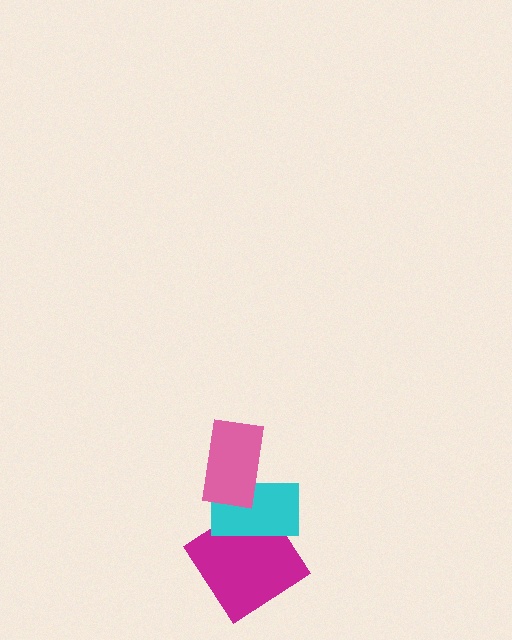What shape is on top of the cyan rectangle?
The pink rectangle is on top of the cyan rectangle.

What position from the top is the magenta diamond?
The magenta diamond is 3rd from the top.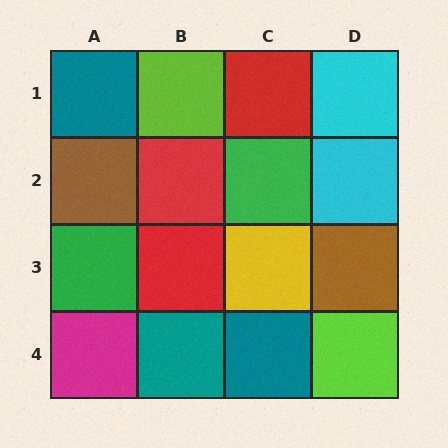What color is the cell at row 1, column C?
Red.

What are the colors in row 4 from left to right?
Magenta, teal, teal, lime.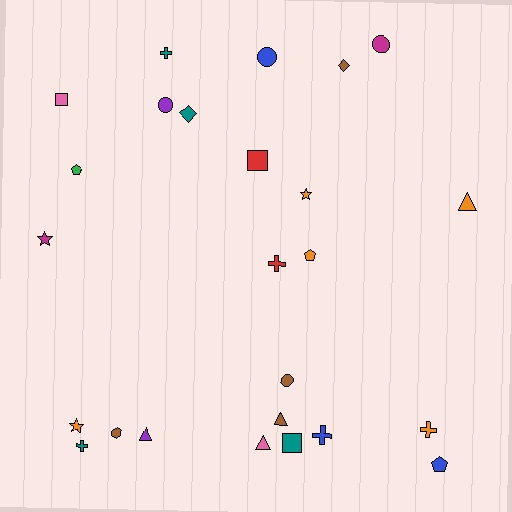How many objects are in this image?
There are 25 objects.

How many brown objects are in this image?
There are 4 brown objects.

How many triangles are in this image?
There are 4 triangles.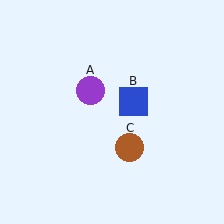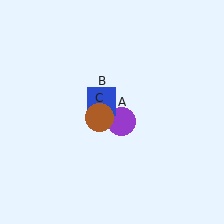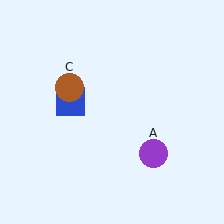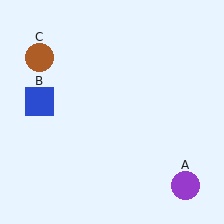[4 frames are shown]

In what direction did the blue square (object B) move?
The blue square (object B) moved left.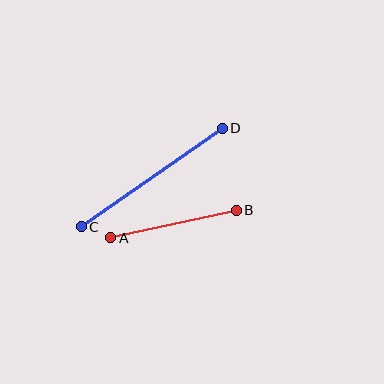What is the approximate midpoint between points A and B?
The midpoint is at approximately (174, 224) pixels.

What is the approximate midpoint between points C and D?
The midpoint is at approximately (152, 177) pixels.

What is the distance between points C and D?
The distance is approximately 172 pixels.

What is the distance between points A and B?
The distance is approximately 128 pixels.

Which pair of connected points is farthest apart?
Points C and D are farthest apart.